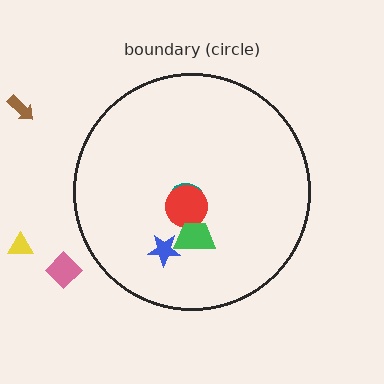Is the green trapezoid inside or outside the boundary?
Inside.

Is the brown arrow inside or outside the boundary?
Outside.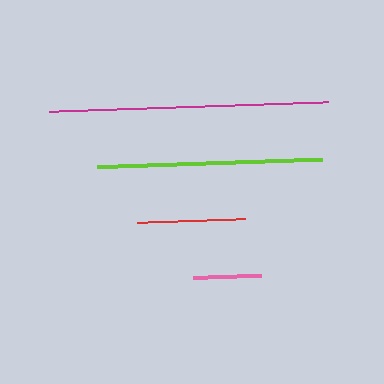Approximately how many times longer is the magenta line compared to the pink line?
The magenta line is approximately 4.1 times the length of the pink line.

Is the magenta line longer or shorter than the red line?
The magenta line is longer than the red line.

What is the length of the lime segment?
The lime segment is approximately 225 pixels long.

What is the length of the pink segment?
The pink segment is approximately 68 pixels long.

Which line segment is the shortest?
The pink line is the shortest at approximately 68 pixels.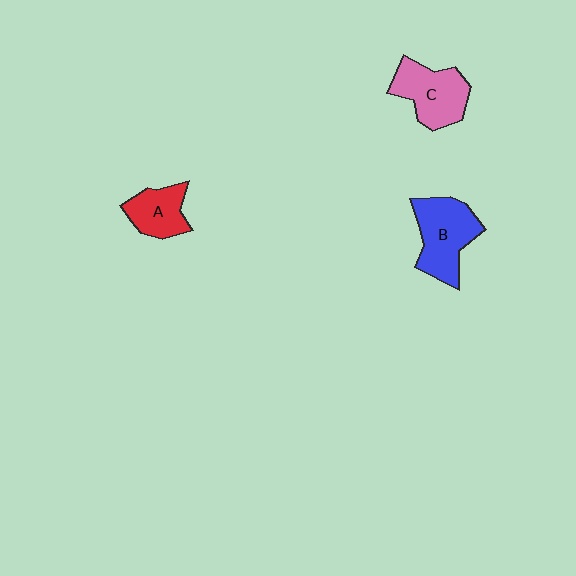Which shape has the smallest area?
Shape A (red).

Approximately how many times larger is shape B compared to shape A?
Approximately 1.5 times.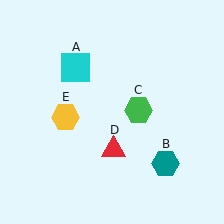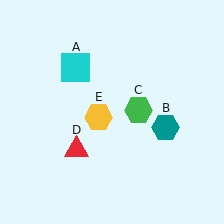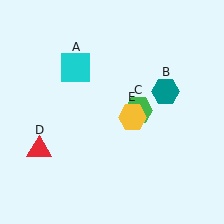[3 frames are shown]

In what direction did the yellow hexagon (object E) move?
The yellow hexagon (object E) moved right.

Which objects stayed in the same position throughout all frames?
Cyan square (object A) and green hexagon (object C) remained stationary.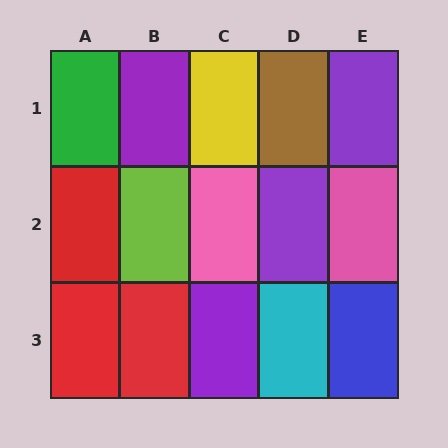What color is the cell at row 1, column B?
Purple.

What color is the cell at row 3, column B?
Red.